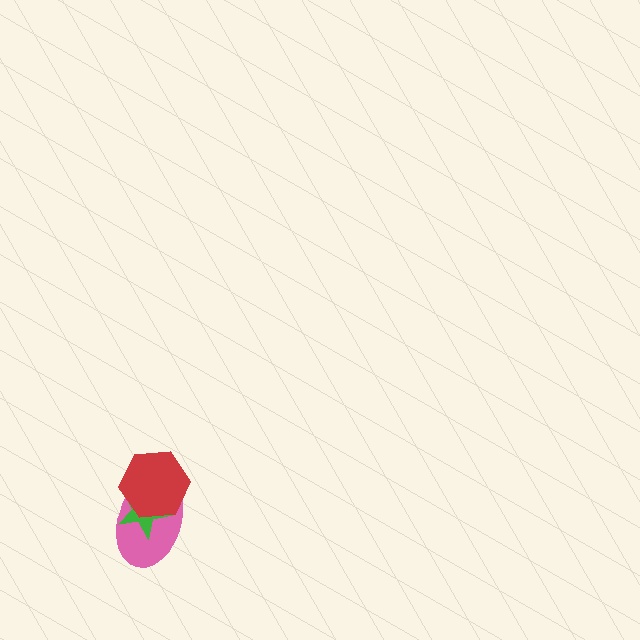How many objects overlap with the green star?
2 objects overlap with the green star.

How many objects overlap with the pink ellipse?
2 objects overlap with the pink ellipse.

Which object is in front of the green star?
The red hexagon is in front of the green star.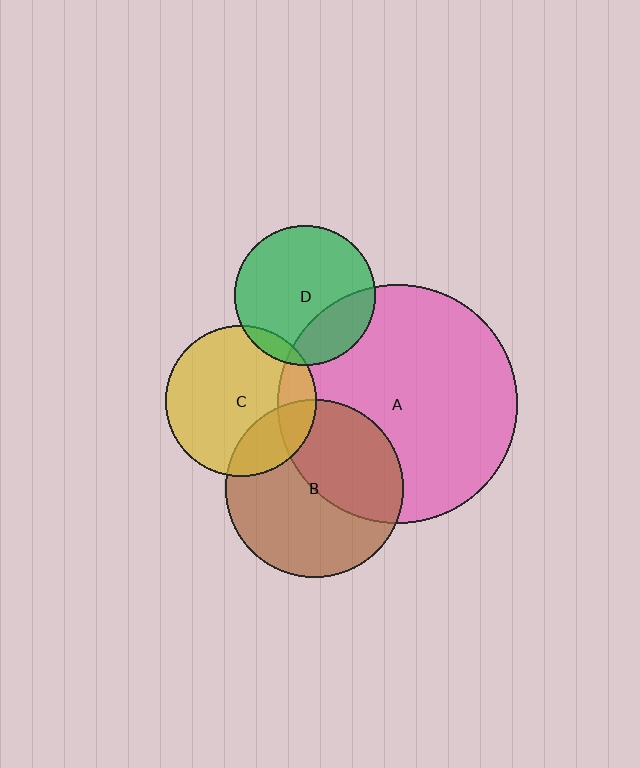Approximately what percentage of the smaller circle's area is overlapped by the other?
Approximately 25%.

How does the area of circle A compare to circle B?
Approximately 1.8 times.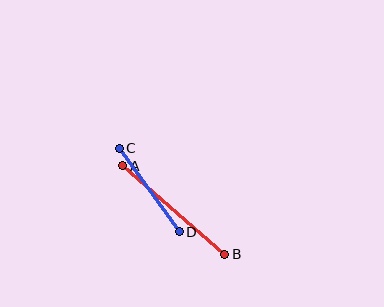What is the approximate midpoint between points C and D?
The midpoint is at approximately (149, 190) pixels.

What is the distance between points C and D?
The distance is approximately 103 pixels.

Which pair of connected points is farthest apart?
Points A and B are farthest apart.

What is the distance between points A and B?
The distance is approximately 135 pixels.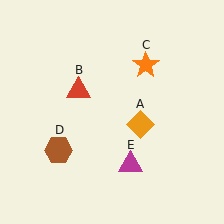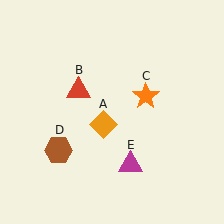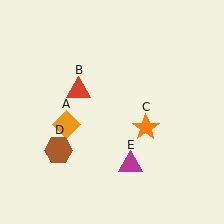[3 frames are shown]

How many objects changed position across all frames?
2 objects changed position: orange diamond (object A), orange star (object C).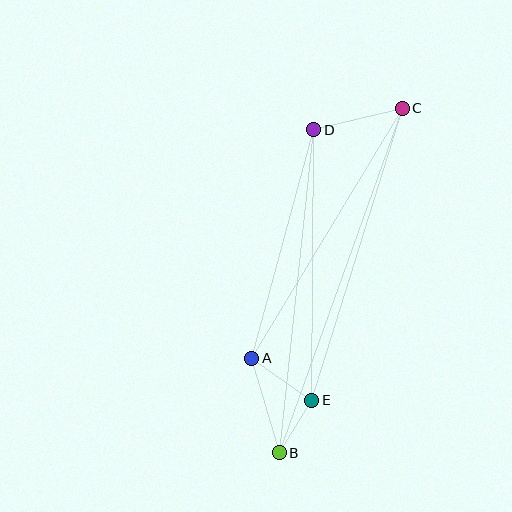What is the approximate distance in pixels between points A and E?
The distance between A and E is approximately 73 pixels.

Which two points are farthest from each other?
Points B and C are farthest from each other.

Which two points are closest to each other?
Points B and E are closest to each other.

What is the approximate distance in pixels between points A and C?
The distance between A and C is approximately 292 pixels.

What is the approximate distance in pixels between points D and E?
The distance between D and E is approximately 271 pixels.